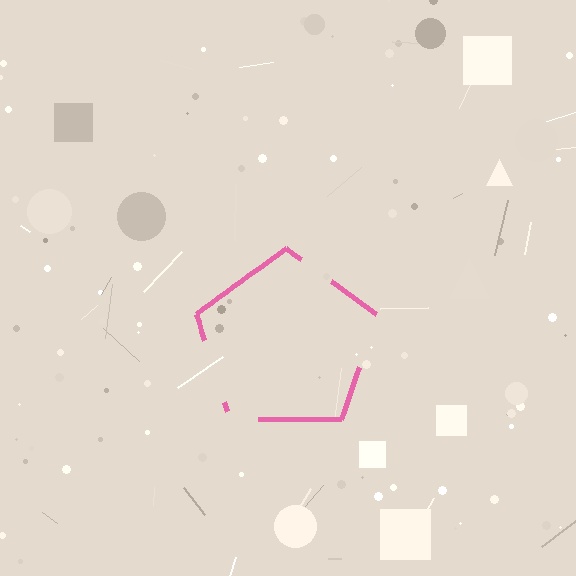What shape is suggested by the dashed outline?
The dashed outline suggests a pentagon.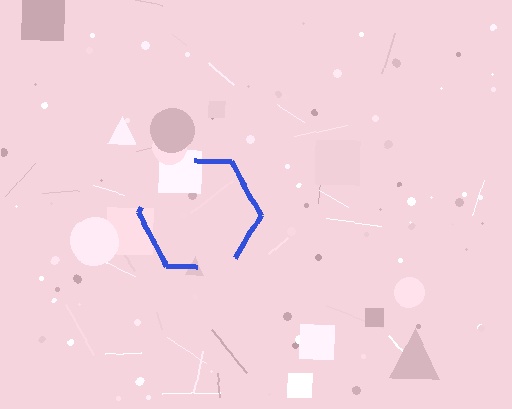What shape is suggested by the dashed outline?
The dashed outline suggests a hexagon.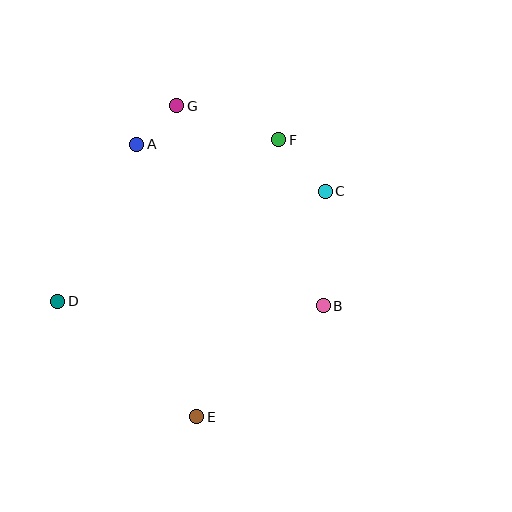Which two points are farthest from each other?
Points E and G are farthest from each other.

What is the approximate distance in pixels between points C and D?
The distance between C and D is approximately 289 pixels.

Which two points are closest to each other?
Points A and G are closest to each other.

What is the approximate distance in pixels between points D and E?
The distance between D and E is approximately 181 pixels.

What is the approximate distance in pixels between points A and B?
The distance between A and B is approximately 247 pixels.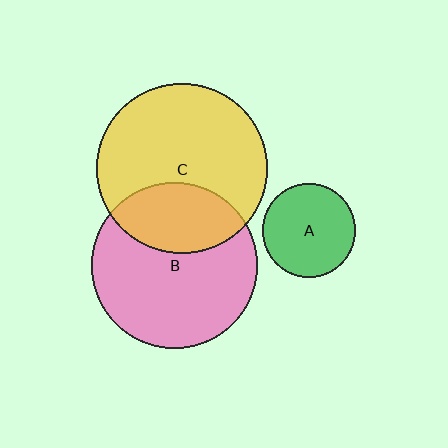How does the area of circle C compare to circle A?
Approximately 3.3 times.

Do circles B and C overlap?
Yes.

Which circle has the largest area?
Circle C (yellow).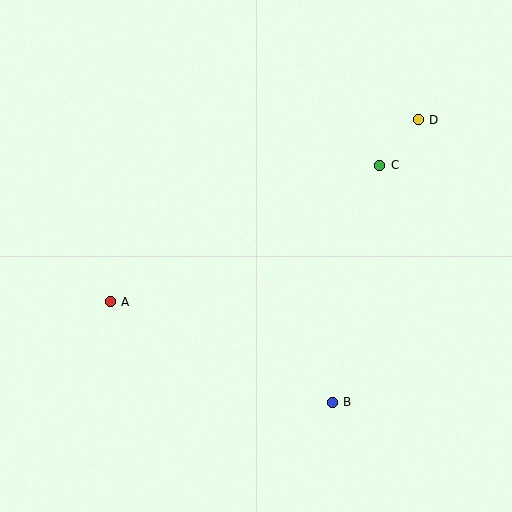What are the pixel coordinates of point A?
Point A is at (110, 302).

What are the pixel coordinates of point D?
Point D is at (418, 120).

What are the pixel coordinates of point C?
Point C is at (380, 165).